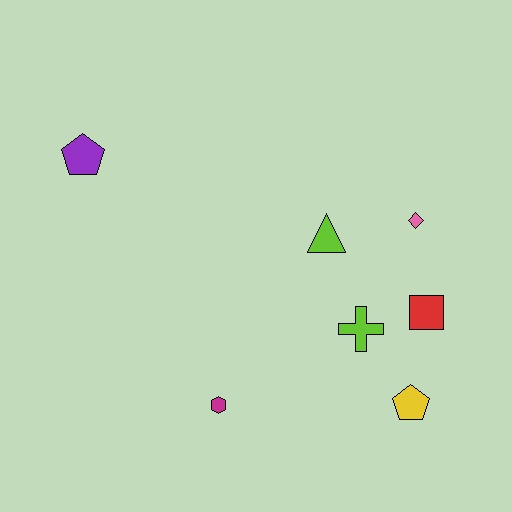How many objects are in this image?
There are 7 objects.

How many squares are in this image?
There is 1 square.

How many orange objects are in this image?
There are no orange objects.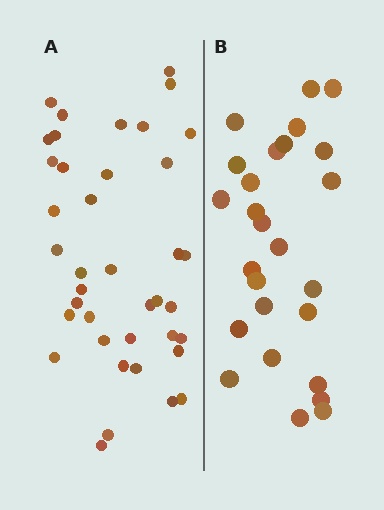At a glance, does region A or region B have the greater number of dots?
Region A (the left region) has more dots.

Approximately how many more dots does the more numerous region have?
Region A has approximately 15 more dots than region B.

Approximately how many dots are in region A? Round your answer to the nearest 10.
About 40 dots. (The exact count is 39, which rounds to 40.)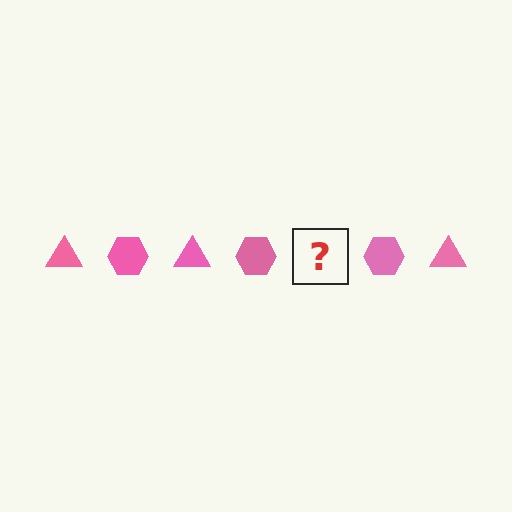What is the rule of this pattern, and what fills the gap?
The rule is that the pattern cycles through triangle, hexagon shapes in pink. The gap should be filled with a pink triangle.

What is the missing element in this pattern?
The missing element is a pink triangle.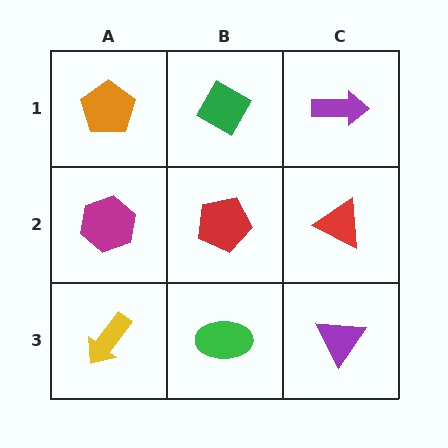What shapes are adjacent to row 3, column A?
A magenta hexagon (row 2, column A), a green ellipse (row 3, column B).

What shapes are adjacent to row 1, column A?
A magenta hexagon (row 2, column A), a green diamond (row 1, column B).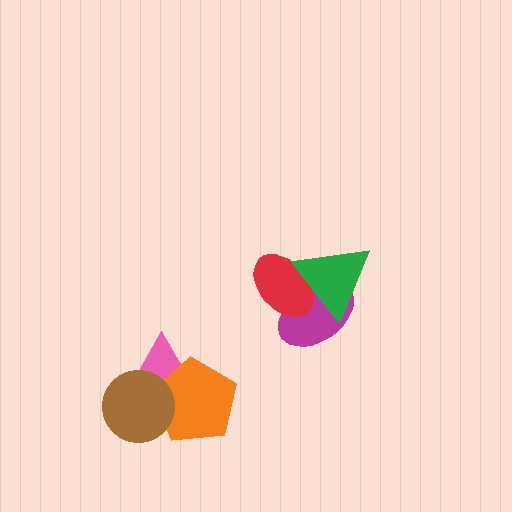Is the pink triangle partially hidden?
Yes, it is partially covered by another shape.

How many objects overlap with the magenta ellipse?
2 objects overlap with the magenta ellipse.